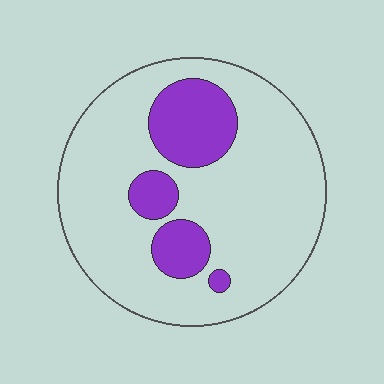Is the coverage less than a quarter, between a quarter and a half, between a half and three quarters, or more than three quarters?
Less than a quarter.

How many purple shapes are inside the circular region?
4.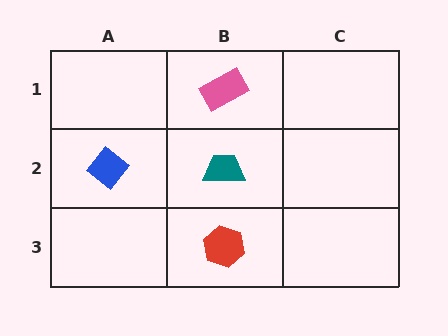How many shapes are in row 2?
2 shapes.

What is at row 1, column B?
A pink rectangle.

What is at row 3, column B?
A red hexagon.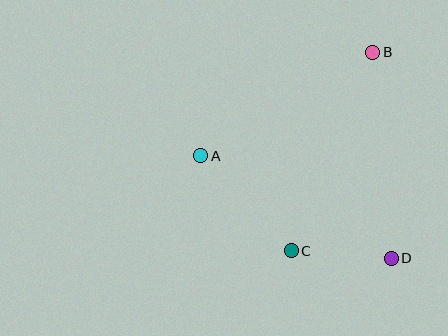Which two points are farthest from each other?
Points A and D are farthest from each other.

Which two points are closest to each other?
Points C and D are closest to each other.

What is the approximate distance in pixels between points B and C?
The distance between B and C is approximately 215 pixels.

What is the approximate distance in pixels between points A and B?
The distance between A and B is approximately 201 pixels.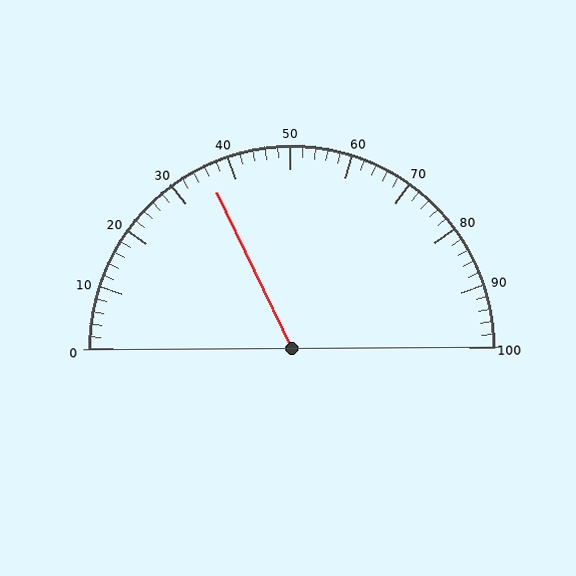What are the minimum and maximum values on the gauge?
The gauge ranges from 0 to 100.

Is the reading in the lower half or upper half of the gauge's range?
The reading is in the lower half of the range (0 to 100).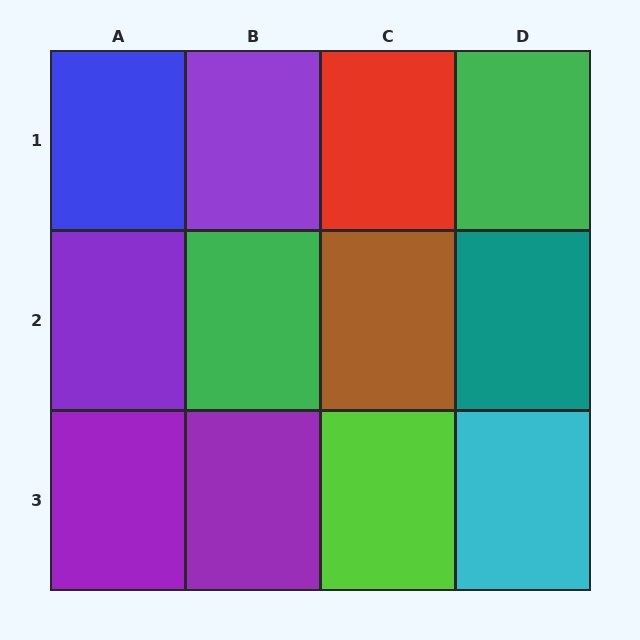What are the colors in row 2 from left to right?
Purple, green, brown, teal.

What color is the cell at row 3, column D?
Cyan.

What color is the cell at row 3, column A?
Purple.